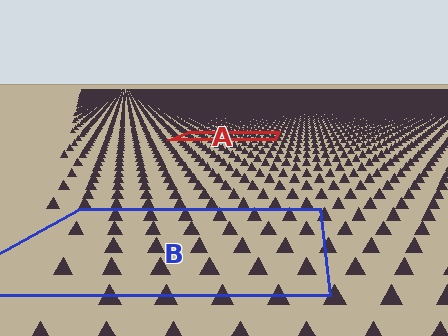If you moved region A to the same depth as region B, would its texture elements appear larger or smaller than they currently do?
They would appear larger. At a closer depth, the same texture elements are projected at a bigger on-screen size.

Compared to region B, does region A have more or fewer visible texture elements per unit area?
Region A has more texture elements per unit area — they are packed more densely because it is farther away.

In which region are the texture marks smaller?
The texture marks are smaller in region A, because it is farther away.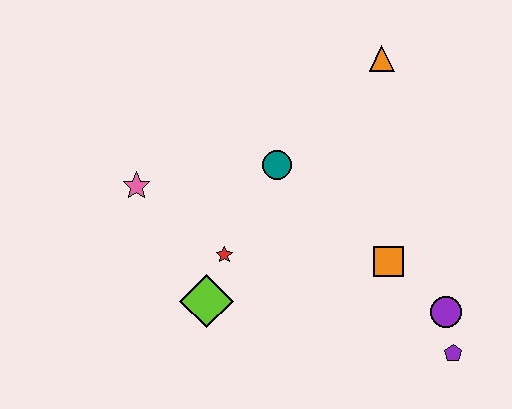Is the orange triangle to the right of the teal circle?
Yes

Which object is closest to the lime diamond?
The red star is closest to the lime diamond.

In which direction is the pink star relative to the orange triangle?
The pink star is to the left of the orange triangle.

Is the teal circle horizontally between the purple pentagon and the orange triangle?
No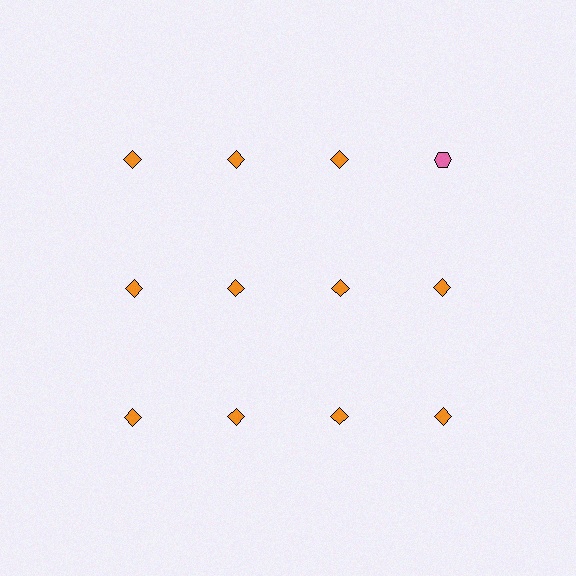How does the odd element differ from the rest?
It differs in both color (pink instead of orange) and shape (hexagon instead of diamond).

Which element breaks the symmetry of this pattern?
The pink hexagon in the top row, second from right column breaks the symmetry. All other shapes are orange diamonds.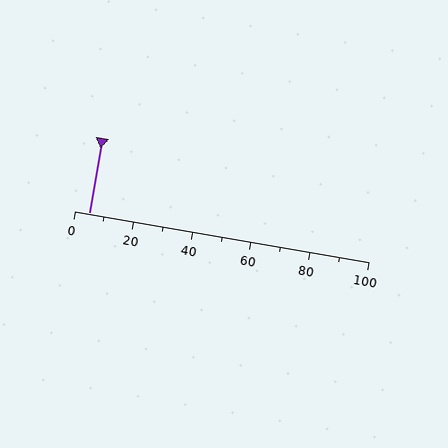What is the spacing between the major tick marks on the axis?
The major ticks are spaced 20 apart.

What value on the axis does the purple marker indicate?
The marker indicates approximately 5.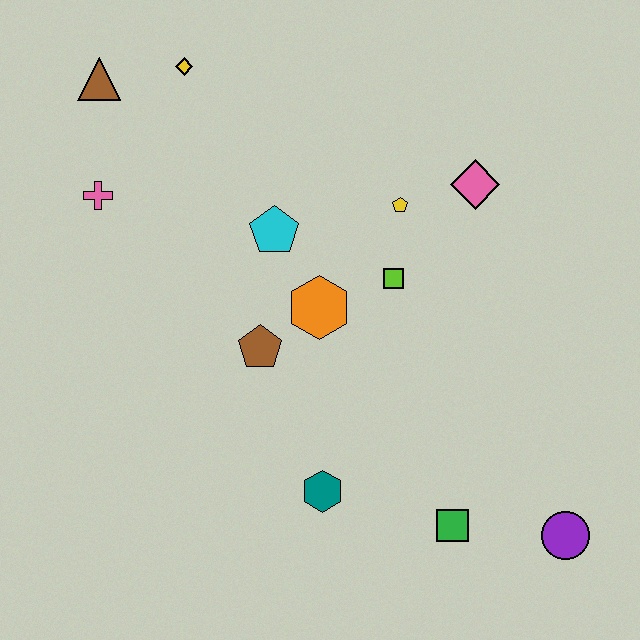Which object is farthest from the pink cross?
The purple circle is farthest from the pink cross.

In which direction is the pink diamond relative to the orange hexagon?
The pink diamond is to the right of the orange hexagon.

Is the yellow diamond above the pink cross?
Yes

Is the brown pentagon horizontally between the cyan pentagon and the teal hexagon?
No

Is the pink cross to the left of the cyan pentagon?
Yes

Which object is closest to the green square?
The purple circle is closest to the green square.